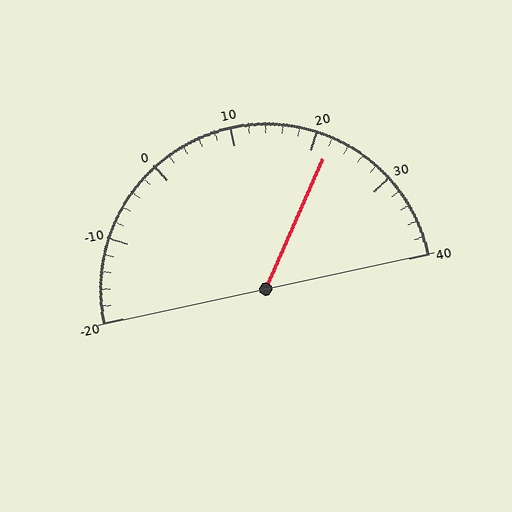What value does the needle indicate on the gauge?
The needle indicates approximately 22.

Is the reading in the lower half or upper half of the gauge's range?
The reading is in the upper half of the range (-20 to 40).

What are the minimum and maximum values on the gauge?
The gauge ranges from -20 to 40.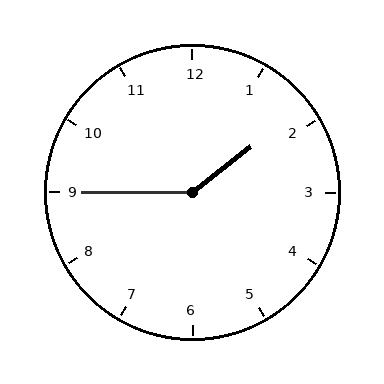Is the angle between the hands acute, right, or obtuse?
It is obtuse.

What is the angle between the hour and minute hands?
Approximately 142 degrees.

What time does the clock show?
1:45.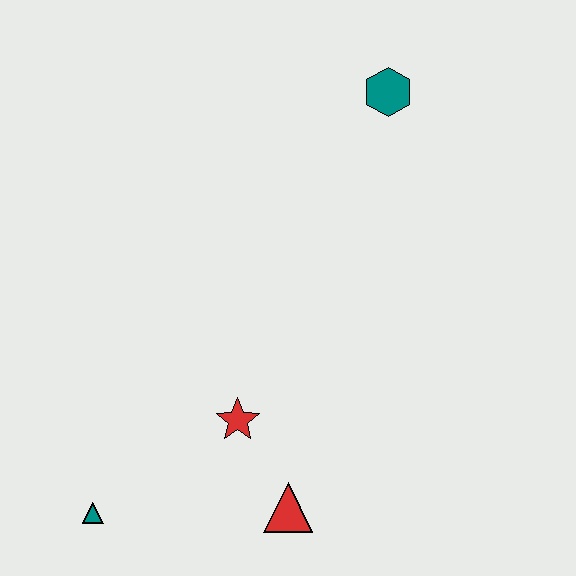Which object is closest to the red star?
The red triangle is closest to the red star.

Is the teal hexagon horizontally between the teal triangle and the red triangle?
No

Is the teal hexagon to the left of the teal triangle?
No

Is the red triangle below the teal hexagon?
Yes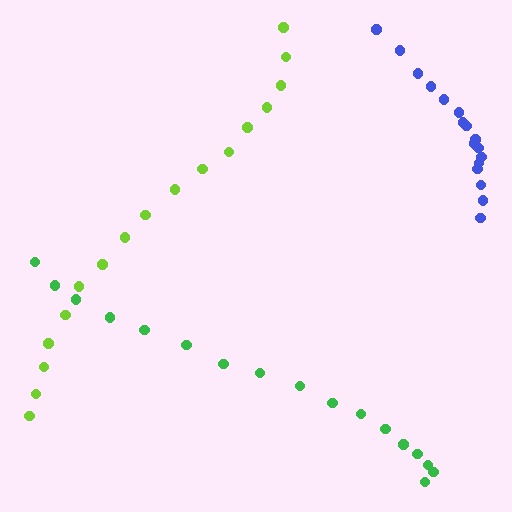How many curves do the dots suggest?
There are 3 distinct paths.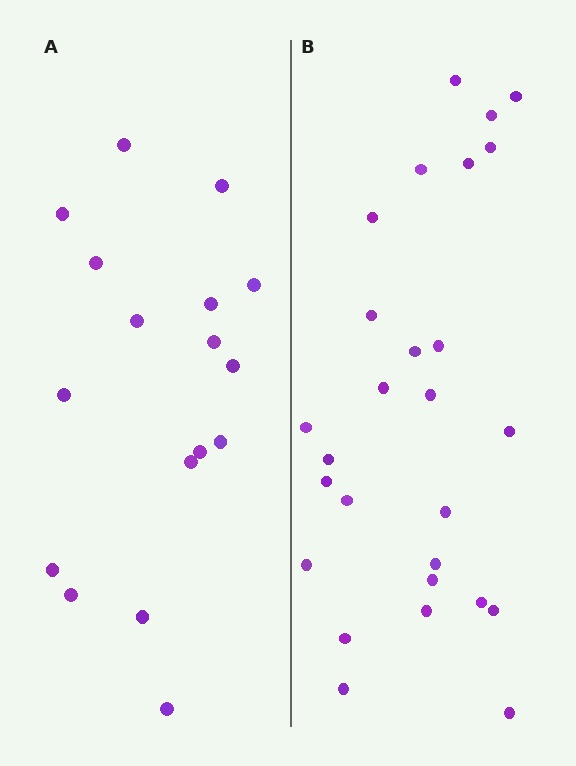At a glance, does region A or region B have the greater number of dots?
Region B (the right region) has more dots.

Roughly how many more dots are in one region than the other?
Region B has roughly 10 or so more dots than region A.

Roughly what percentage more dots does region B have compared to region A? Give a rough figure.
About 60% more.